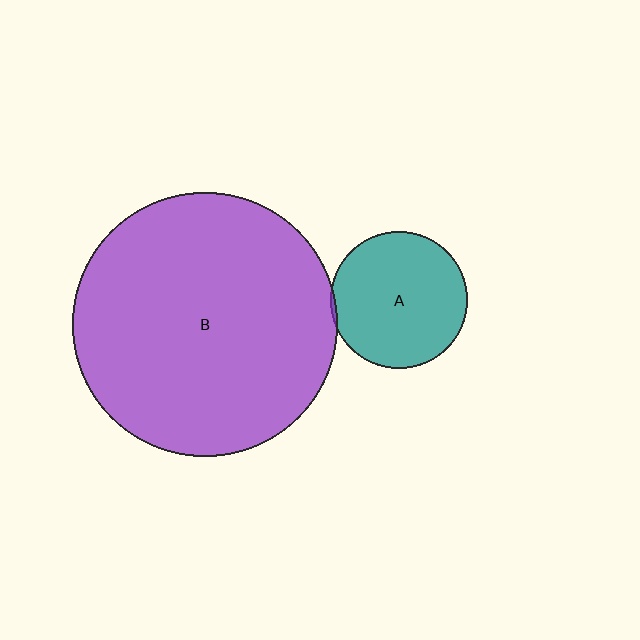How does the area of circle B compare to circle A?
Approximately 3.8 times.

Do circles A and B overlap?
Yes.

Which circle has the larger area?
Circle B (purple).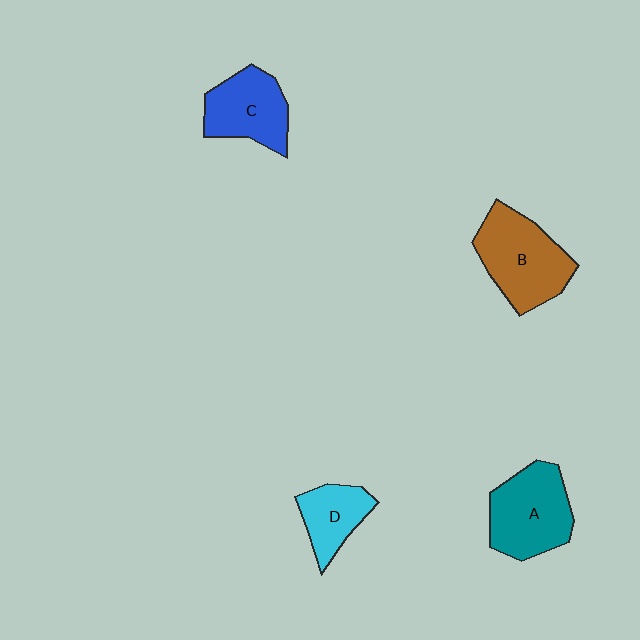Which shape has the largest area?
Shape B (brown).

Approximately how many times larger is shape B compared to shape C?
Approximately 1.3 times.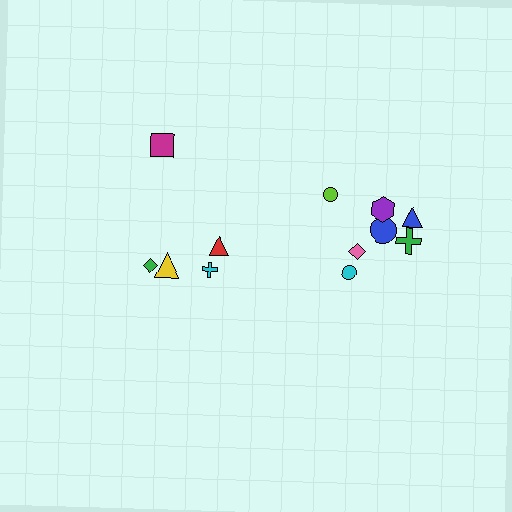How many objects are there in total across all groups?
There are 12 objects.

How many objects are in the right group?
There are 7 objects.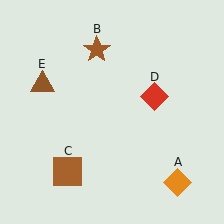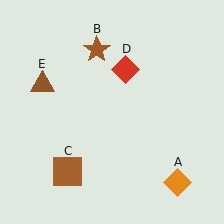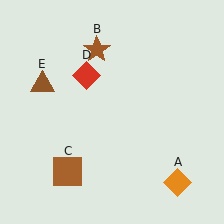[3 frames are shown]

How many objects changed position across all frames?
1 object changed position: red diamond (object D).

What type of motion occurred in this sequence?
The red diamond (object D) rotated counterclockwise around the center of the scene.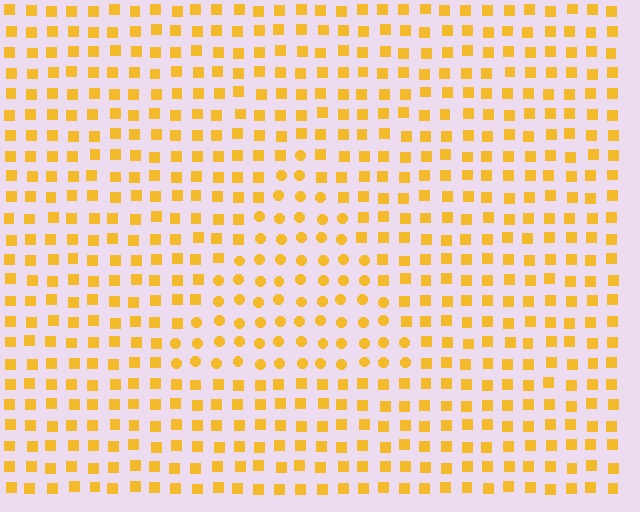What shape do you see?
I see a triangle.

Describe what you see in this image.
The image is filled with small yellow elements arranged in a uniform grid. A triangle-shaped region contains circles, while the surrounding area contains squares. The boundary is defined purely by the change in element shape.